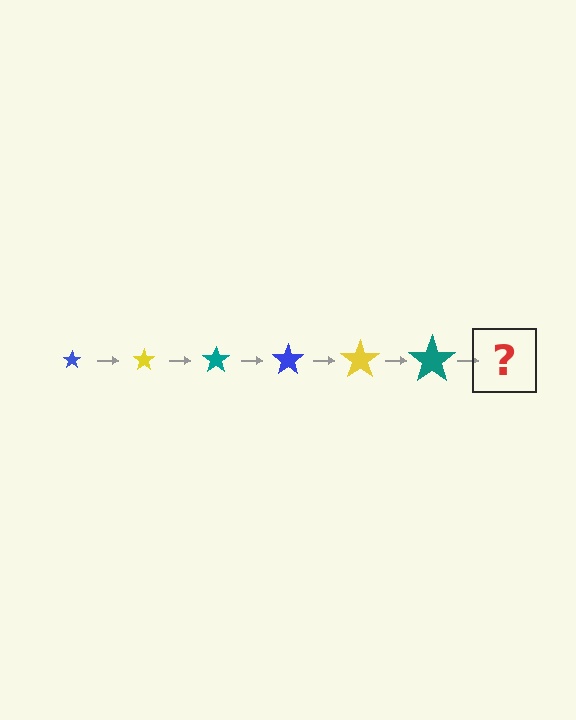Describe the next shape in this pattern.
It should be a blue star, larger than the previous one.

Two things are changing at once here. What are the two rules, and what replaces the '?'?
The two rules are that the star grows larger each step and the color cycles through blue, yellow, and teal. The '?' should be a blue star, larger than the previous one.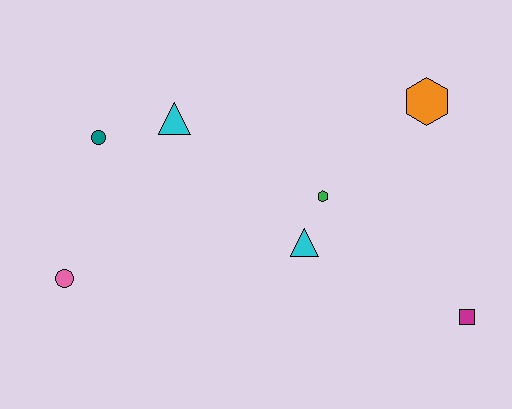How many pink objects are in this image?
There is 1 pink object.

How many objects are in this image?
There are 7 objects.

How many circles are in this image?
There are 2 circles.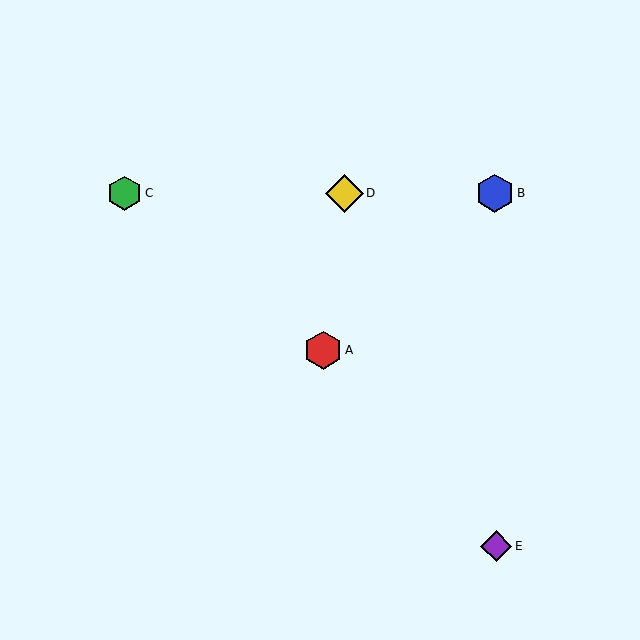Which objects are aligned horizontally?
Objects B, C, D are aligned horizontally.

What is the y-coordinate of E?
Object E is at y≈546.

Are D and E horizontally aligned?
No, D is at y≈193 and E is at y≈546.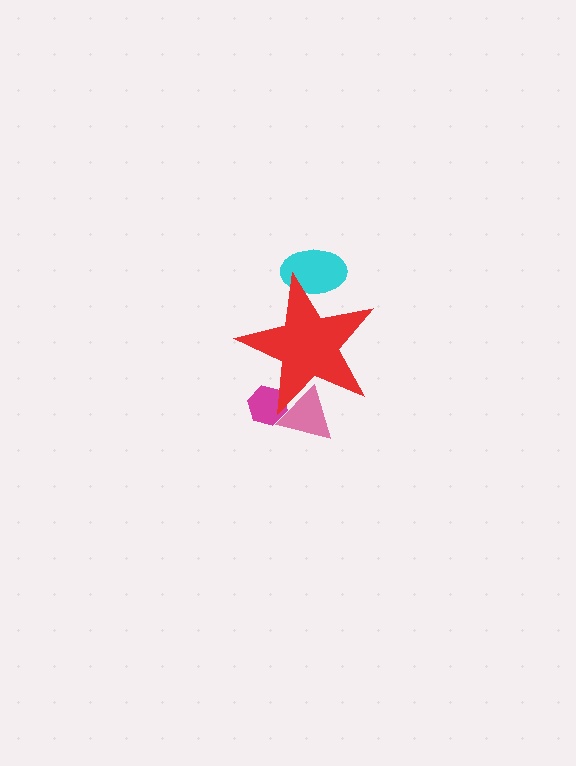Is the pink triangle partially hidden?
Yes, the pink triangle is partially hidden behind the red star.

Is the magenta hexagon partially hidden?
Yes, the magenta hexagon is partially hidden behind the red star.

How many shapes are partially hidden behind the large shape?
3 shapes are partially hidden.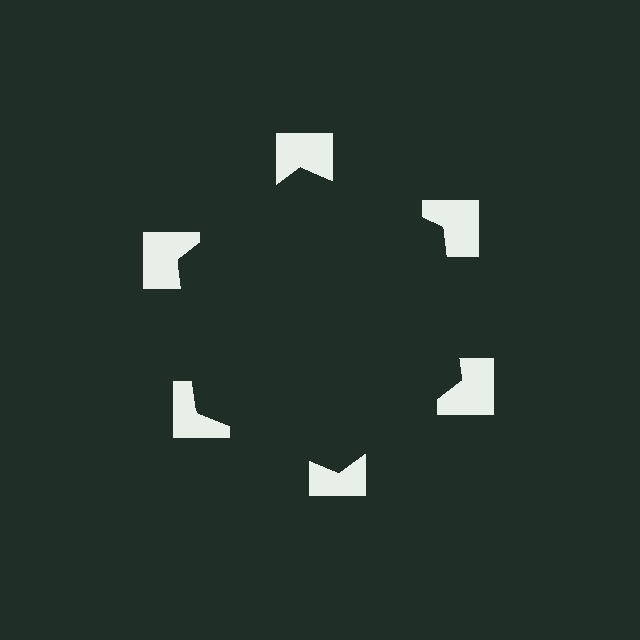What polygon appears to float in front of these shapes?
An illusory hexagon — its edges are inferred from the aligned wedge cuts in the notched squares, not physically drawn.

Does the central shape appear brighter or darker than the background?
It typically appears slightly darker than the background, even though no actual brightness change is drawn.